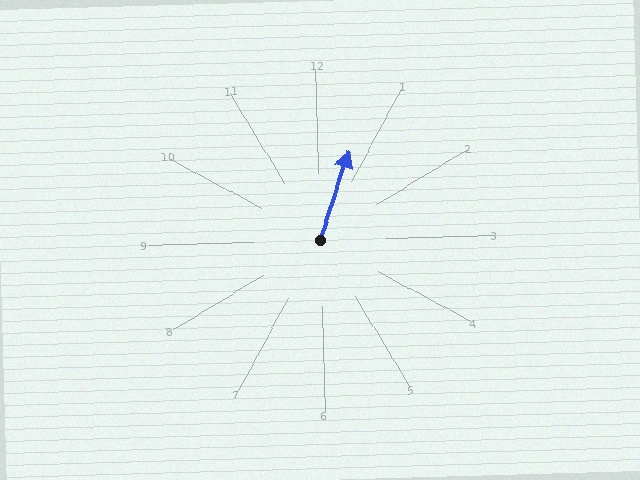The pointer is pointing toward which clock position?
Roughly 1 o'clock.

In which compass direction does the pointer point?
North.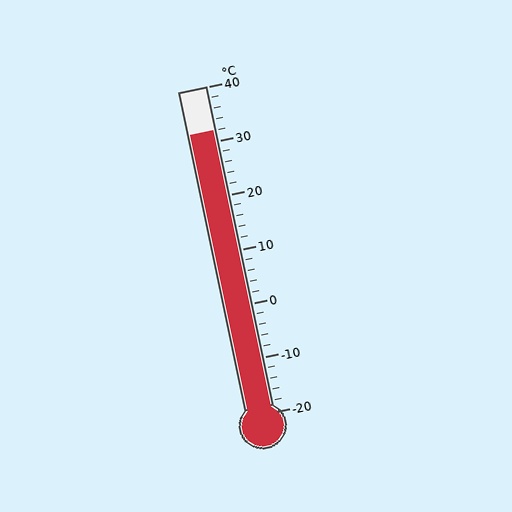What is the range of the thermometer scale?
The thermometer scale ranges from -20°C to 40°C.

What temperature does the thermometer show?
The thermometer shows approximately 32°C.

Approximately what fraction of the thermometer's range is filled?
The thermometer is filled to approximately 85% of its range.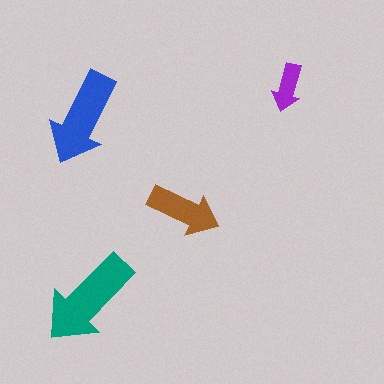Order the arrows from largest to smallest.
the teal one, the blue one, the brown one, the purple one.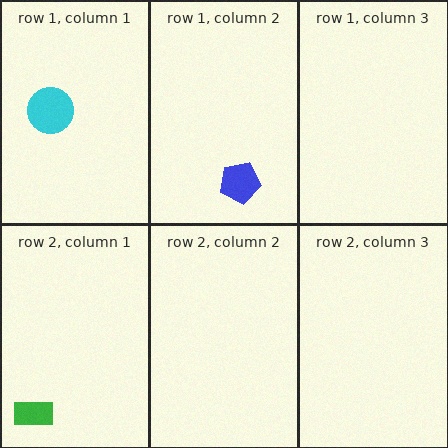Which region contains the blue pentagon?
The row 1, column 2 region.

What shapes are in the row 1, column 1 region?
The cyan circle.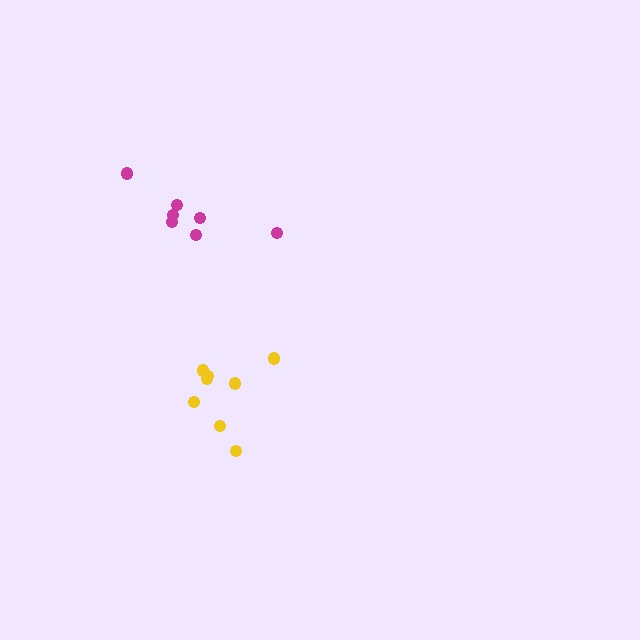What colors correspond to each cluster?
The clusters are colored: yellow, magenta.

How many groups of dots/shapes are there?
There are 2 groups.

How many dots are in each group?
Group 1: 8 dots, Group 2: 7 dots (15 total).